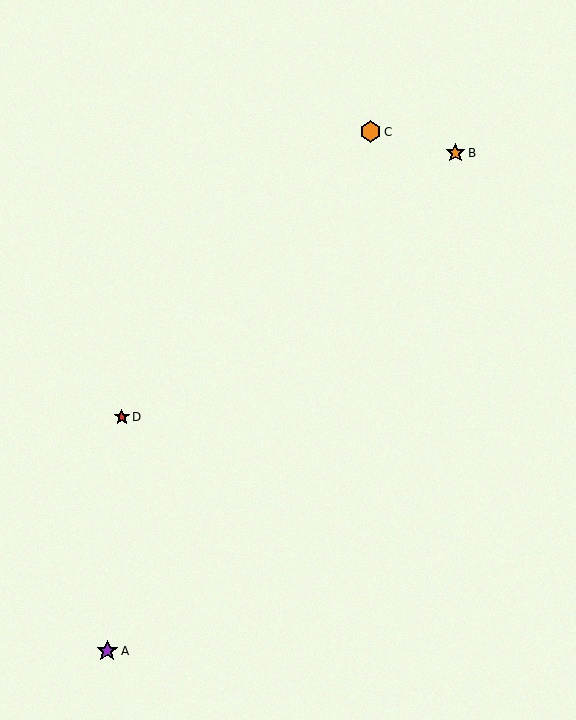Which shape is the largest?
The orange hexagon (labeled C) is the largest.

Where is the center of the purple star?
The center of the purple star is at (107, 651).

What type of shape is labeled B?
Shape B is an orange star.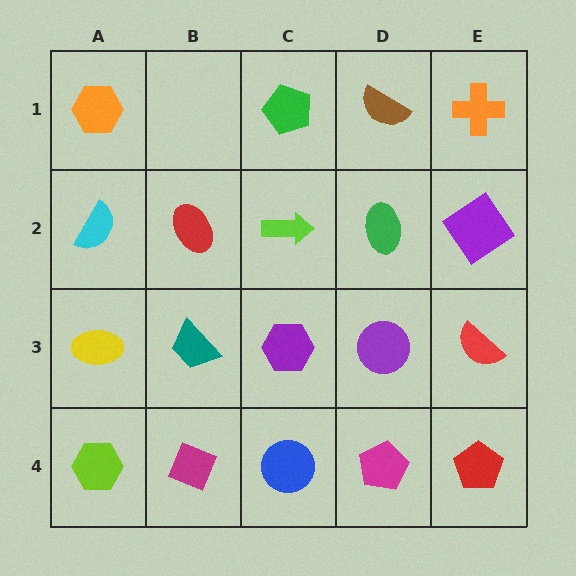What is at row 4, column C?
A blue circle.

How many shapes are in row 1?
4 shapes.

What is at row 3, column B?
A teal trapezoid.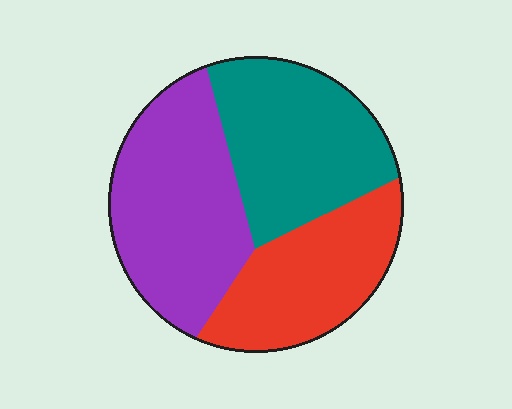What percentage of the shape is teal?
Teal covers around 35% of the shape.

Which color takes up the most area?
Purple, at roughly 40%.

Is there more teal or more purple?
Purple.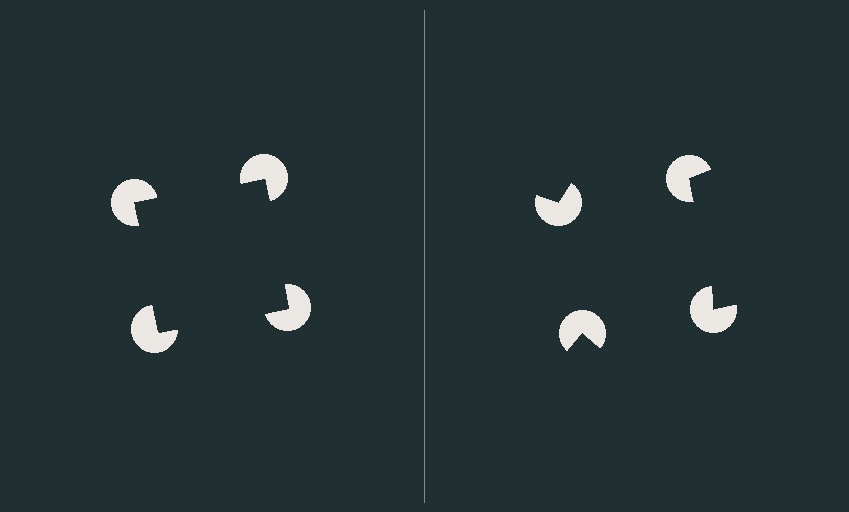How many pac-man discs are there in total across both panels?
8 — 4 on each side.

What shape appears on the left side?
An illusory square.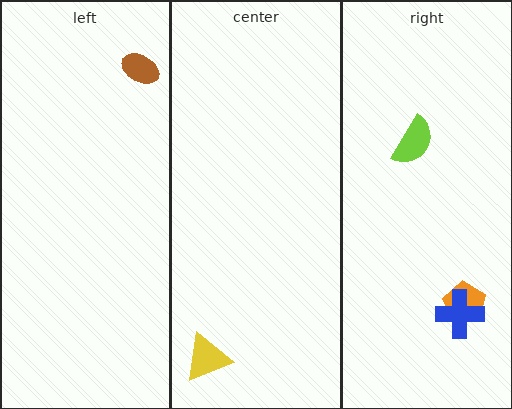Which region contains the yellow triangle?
The center region.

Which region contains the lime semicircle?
The right region.